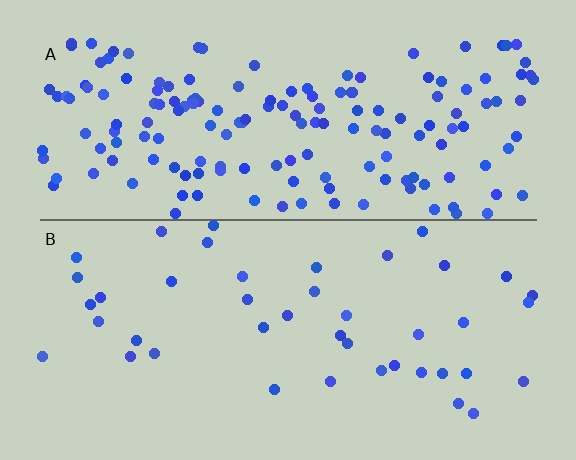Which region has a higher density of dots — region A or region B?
A (the top).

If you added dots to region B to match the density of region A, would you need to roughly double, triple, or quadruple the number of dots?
Approximately quadruple.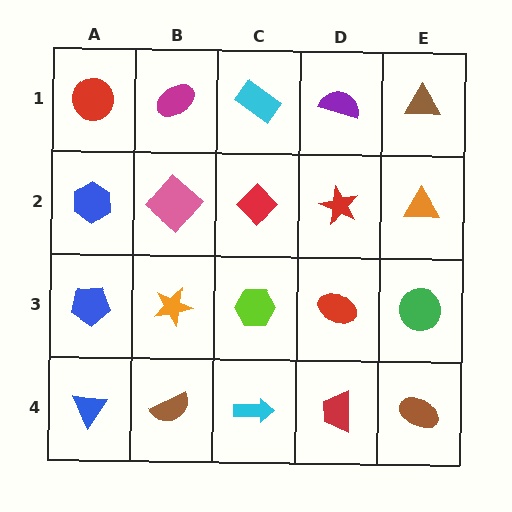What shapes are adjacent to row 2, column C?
A cyan rectangle (row 1, column C), a lime hexagon (row 3, column C), a pink diamond (row 2, column B), a red star (row 2, column D).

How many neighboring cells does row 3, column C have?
4.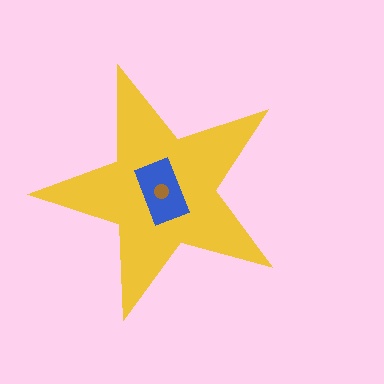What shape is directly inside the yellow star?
The blue rectangle.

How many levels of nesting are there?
3.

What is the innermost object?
The brown circle.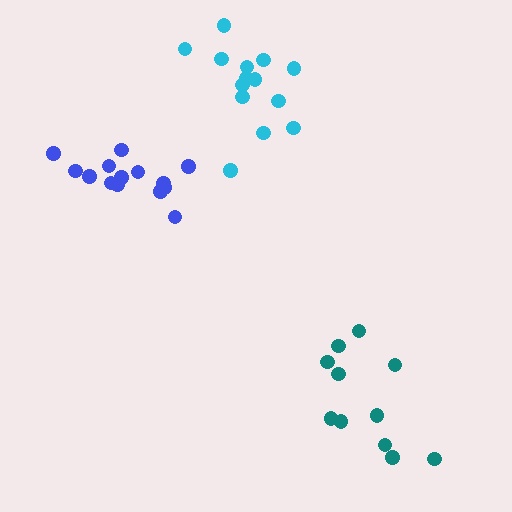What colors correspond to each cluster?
The clusters are colored: cyan, blue, teal.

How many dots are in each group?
Group 1: 14 dots, Group 2: 14 dots, Group 3: 11 dots (39 total).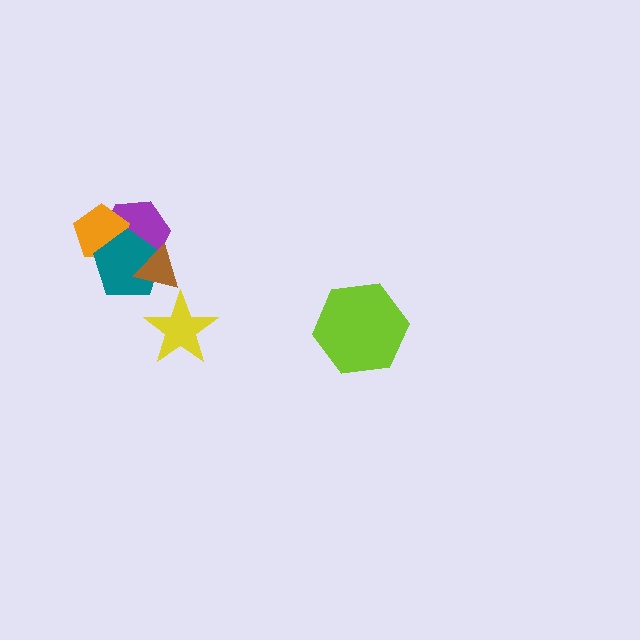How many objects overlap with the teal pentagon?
3 objects overlap with the teal pentagon.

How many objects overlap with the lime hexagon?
0 objects overlap with the lime hexagon.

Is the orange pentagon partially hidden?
Yes, it is partially covered by another shape.